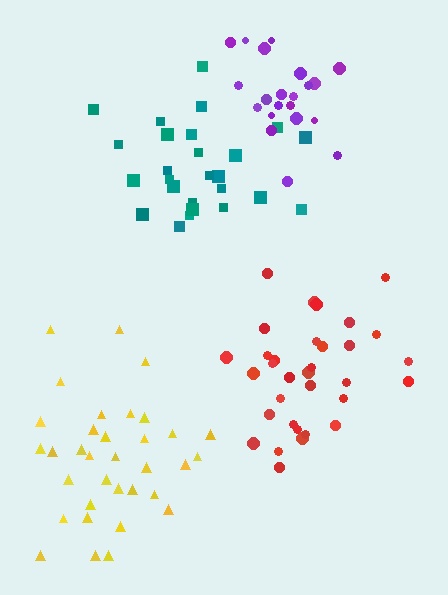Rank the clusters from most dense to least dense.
purple, red, teal, yellow.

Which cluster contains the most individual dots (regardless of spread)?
Yellow (34).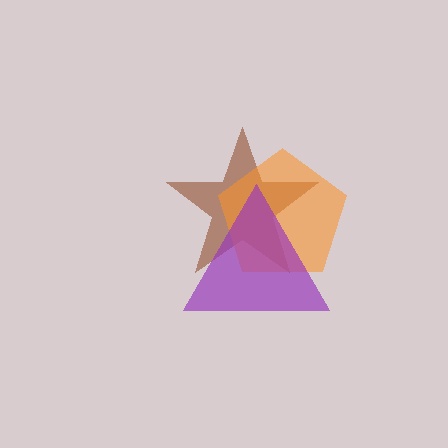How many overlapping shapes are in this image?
There are 3 overlapping shapes in the image.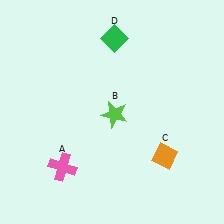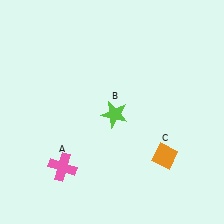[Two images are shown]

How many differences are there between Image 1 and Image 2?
There is 1 difference between the two images.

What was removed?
The green diamond (D) was removed in Image 2.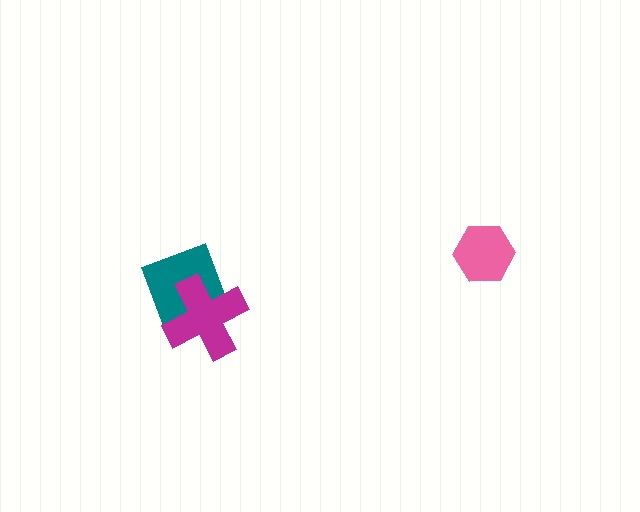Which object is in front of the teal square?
The magenta cross is in front of the teal square.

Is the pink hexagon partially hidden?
No, no other shape covers it.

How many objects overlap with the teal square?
1 object overlaps with the teal square.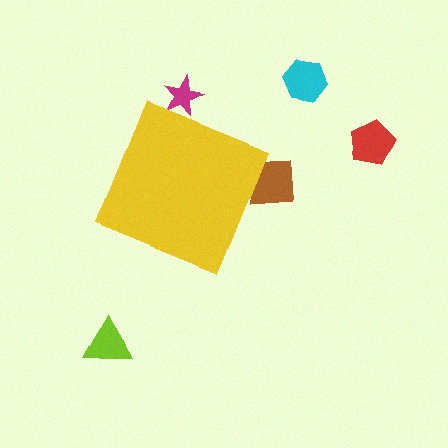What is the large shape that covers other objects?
A yellow diamond.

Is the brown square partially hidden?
Yes, the brown square is partially hidden behind the yellow diamond.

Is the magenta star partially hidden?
Yes, the magenta star is partially hidden behind the yellow diamond.